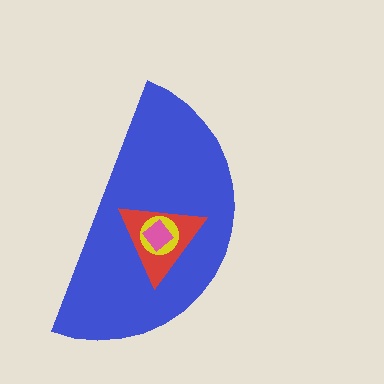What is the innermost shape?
The pink diamond.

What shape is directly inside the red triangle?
The yellow circle.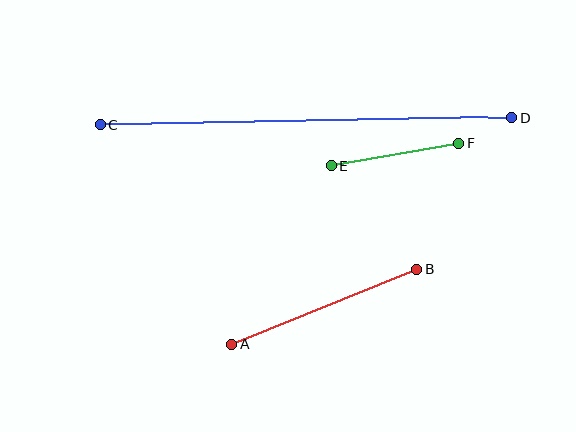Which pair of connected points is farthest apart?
Points C and D are farthest apart.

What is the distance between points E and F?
The distance is approximately 130 pixels.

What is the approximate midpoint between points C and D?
The midpoint is at approximately (306, 121) pixels.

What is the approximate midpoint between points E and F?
The midpoint is at approximately (395, 155) pixels.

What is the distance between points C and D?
The distance is approximately 412 pixels.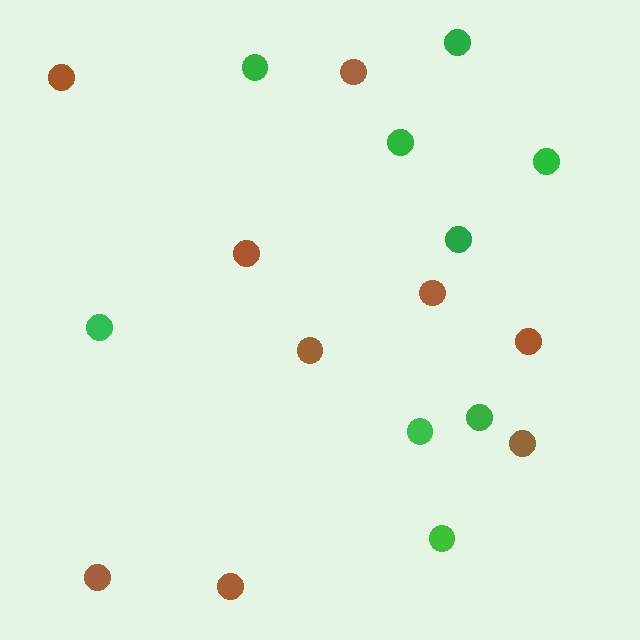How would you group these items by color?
There are 2 groups: one group of brown circles (9) and one group of green circles (9).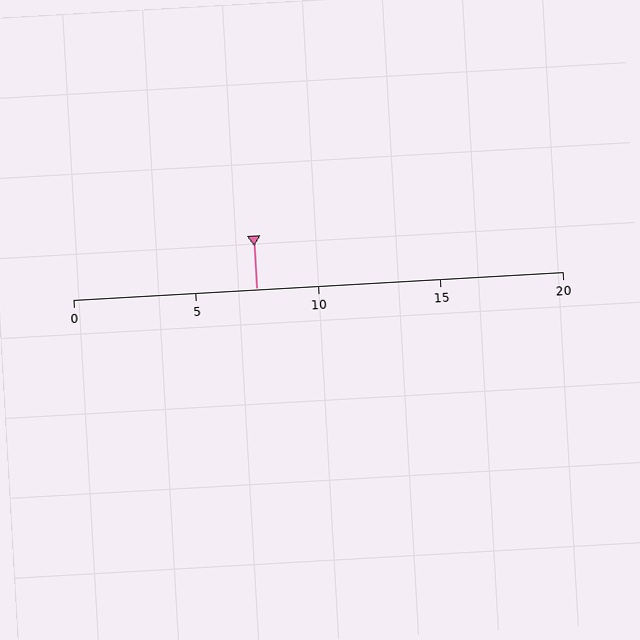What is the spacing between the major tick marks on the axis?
The major ticks are spaced 5 apart.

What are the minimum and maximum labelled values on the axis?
The axis runs from 0 to 20.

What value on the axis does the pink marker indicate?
The marker indicates approximately 7.5.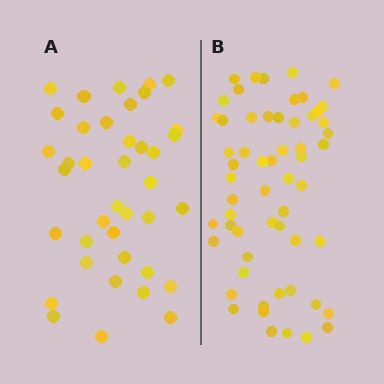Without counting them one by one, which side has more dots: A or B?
Region B (the right region) has more dots.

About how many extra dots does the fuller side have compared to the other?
Region B has approximately 20 more dots than region A.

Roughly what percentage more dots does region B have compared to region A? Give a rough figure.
About 50% more.